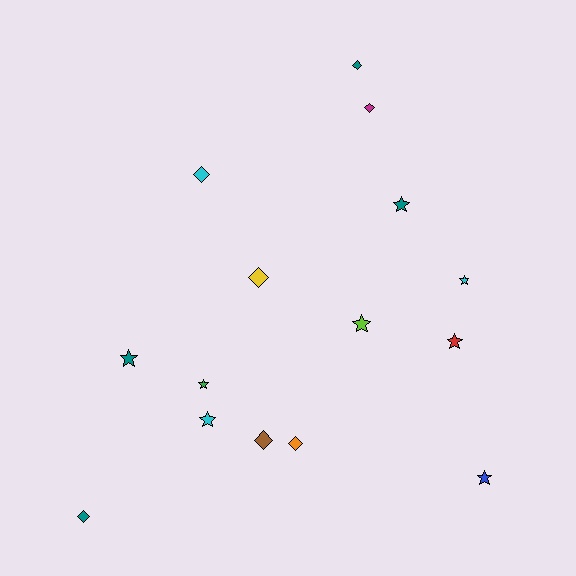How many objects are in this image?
There are 15 objects.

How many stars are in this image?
There are 8 stars.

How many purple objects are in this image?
There are no purple objects.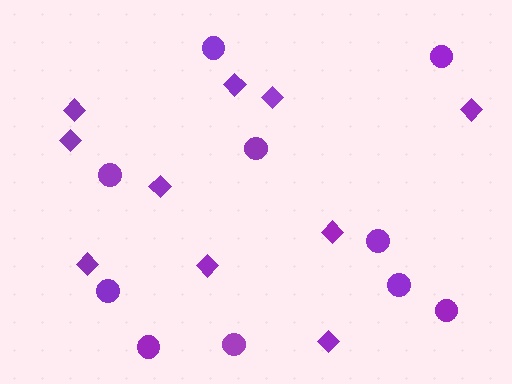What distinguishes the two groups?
There are 2 groups: one group of diamonds (10) and one group of circles (10).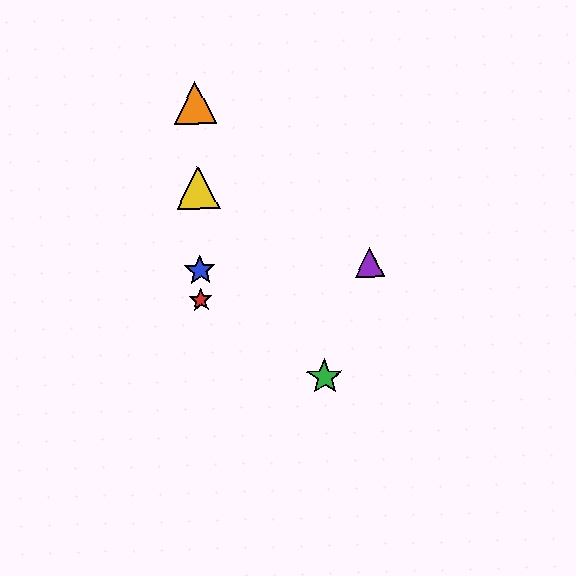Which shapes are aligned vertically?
The red star, the blue star, the yellow triangle, the orange triangle are aligned vertically.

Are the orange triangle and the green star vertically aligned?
No, the orange triangle is at x≈195 and the green star is at x≈325.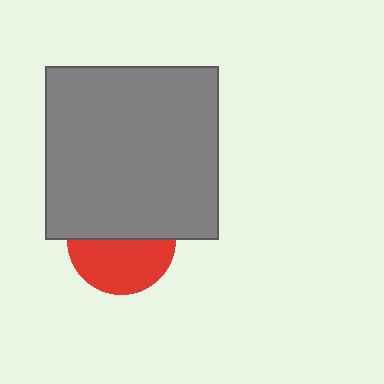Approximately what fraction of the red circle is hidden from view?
Roughly 49% of the red circle is hidden behind the gray square.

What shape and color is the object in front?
The object in front is a gray square.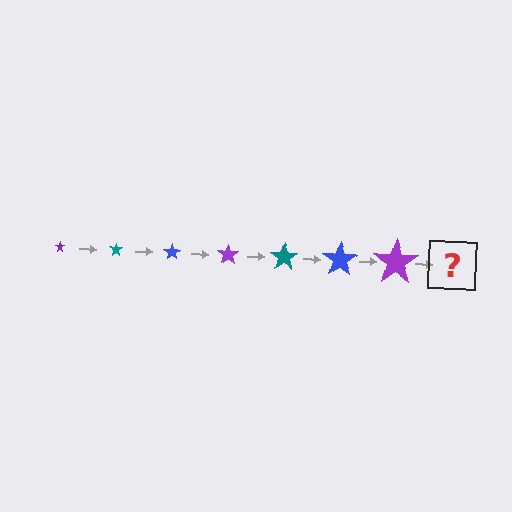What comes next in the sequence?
The next element should be a teal star, larger than the previous one.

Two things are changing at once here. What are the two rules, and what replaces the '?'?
The two rules are that the star grows larger each step and the color cycles through purple, teal, and blue. The '?' should be a teal star, larger than the previous one.